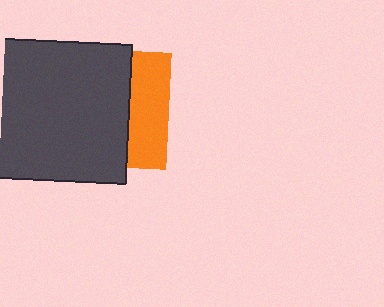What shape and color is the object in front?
The object in front is a dark gray rectangle.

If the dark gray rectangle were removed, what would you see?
You would see the complete orange square.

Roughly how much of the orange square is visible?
A small part of it is visible (roughly 34%).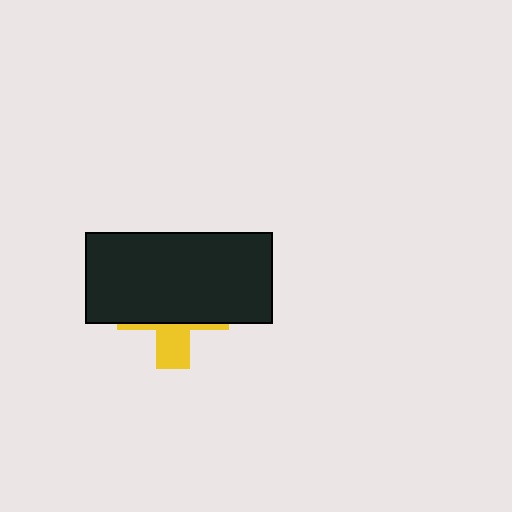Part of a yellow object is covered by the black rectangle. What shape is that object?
It is a cross.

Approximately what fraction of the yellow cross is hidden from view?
Roughly 69% of the yellow cross is hidden behind the black rectangle.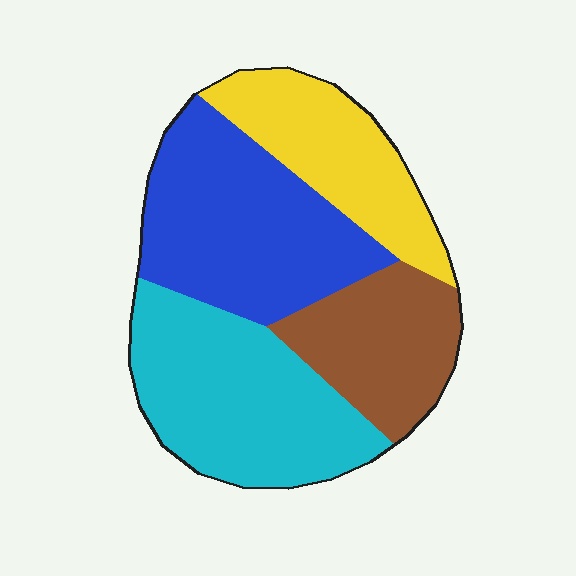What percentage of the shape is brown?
Brown takes up about one fifth (1/5) of the shape.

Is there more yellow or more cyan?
Cyan.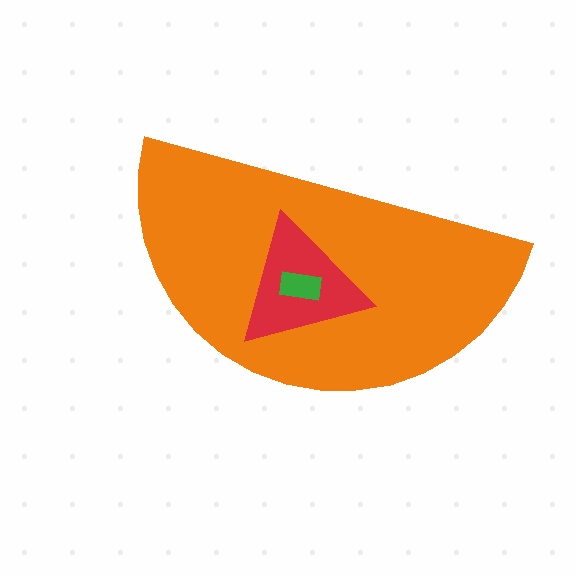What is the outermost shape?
The orange semicircle.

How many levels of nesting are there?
3.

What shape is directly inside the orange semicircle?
The red triangle.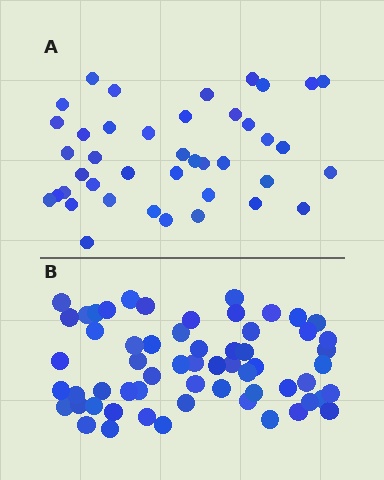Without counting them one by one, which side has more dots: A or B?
Region B (the bottom region) has more dots.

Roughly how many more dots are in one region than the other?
Region B has approximately 20 more dots than region A.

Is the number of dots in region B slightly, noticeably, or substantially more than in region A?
Region B has substantially more. The ratio is roughly 1.5 to 1.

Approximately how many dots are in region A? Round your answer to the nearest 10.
About 40 dots. (The exact count is 41, which rounds to 40.)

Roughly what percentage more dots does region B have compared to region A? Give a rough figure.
About 45% more.